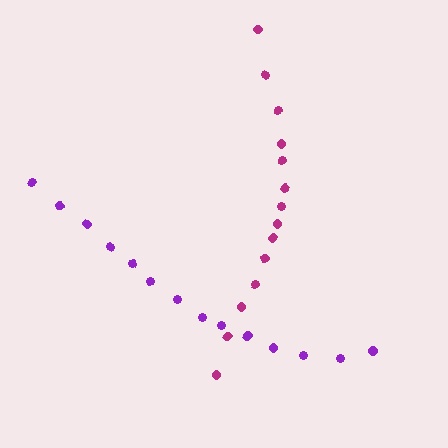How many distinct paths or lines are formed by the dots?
There are 2 distinct paths.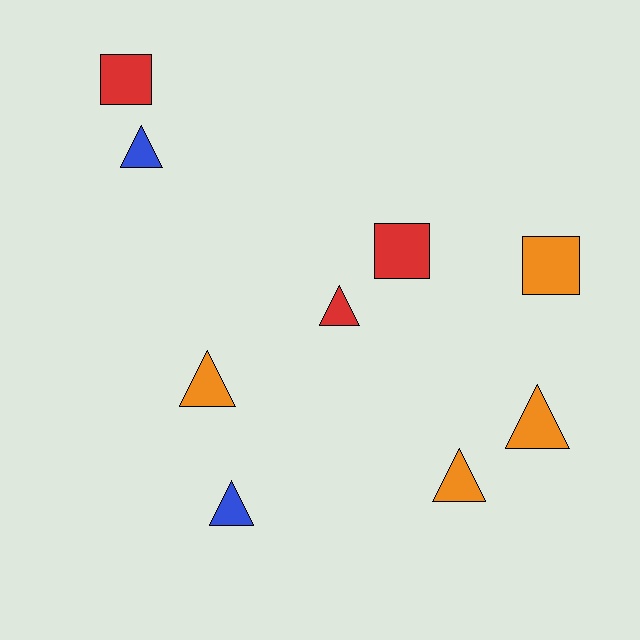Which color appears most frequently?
Orange, with 4 objects.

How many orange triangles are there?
There are 3 orange triangles.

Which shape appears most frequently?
Triangle, with 6 objects.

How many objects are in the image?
There are 9 objects.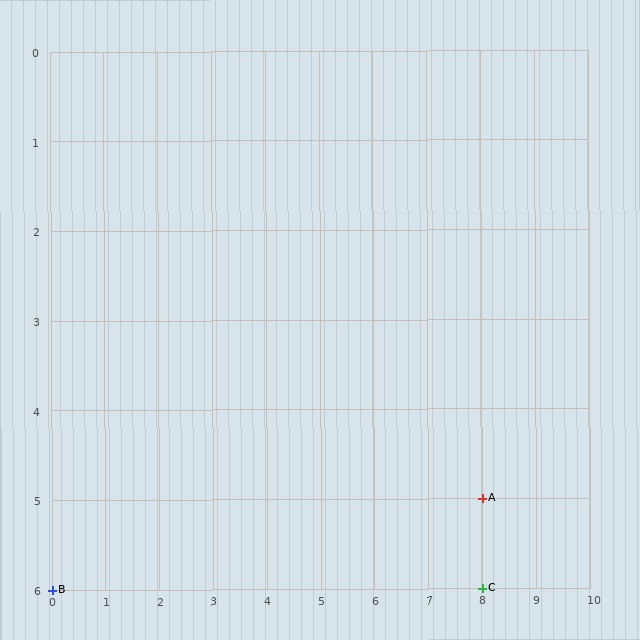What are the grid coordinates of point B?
Point B is at grid coordinates (0, 6).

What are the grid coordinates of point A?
Point A is at grid coordinates (8, 5).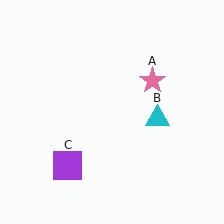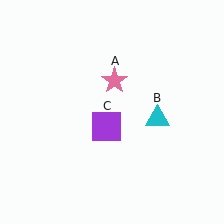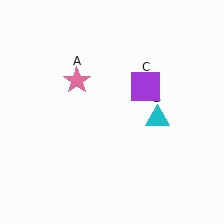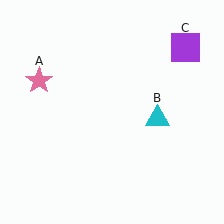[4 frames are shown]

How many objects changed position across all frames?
2 objects changed position: pink star (object A), purple square (object C).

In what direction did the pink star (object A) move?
The pink star (object A) moved left.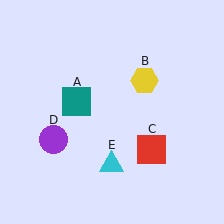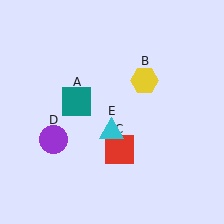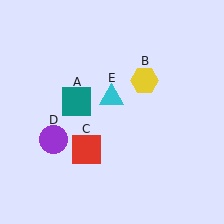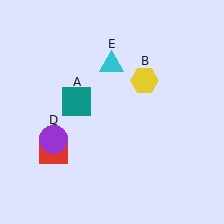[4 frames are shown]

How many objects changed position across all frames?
2 objects changed position: red square (object C), cyan triangle (object E).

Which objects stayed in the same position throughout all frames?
Teal square (object A) and yellow hexagon (object B) and purple circle (object D) remained stationary.